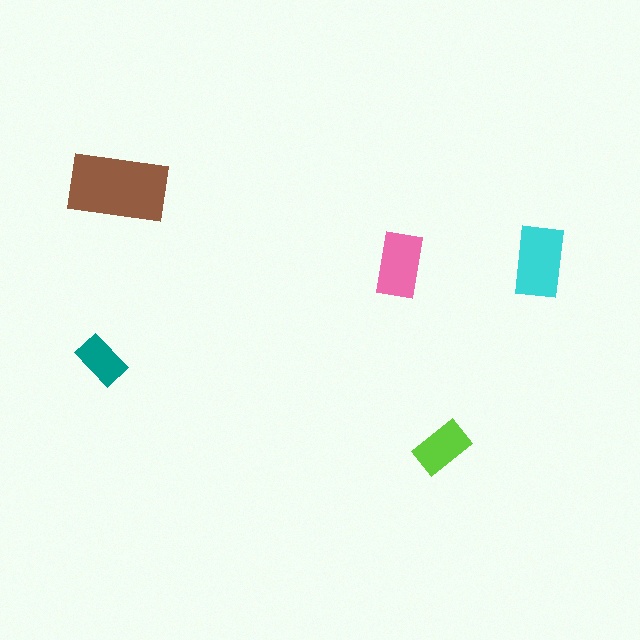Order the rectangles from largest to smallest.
the brown one, the cyan one, the pink one, the lime one, the teal one.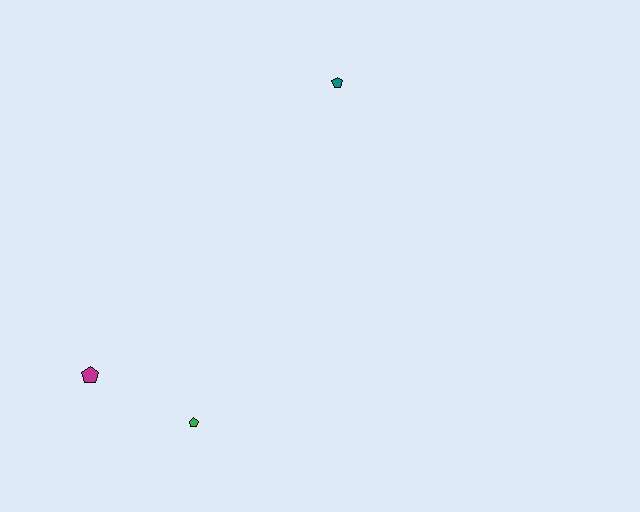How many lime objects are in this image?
There are no lime objects.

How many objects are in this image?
There are 3 objects.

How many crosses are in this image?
There are no crosses.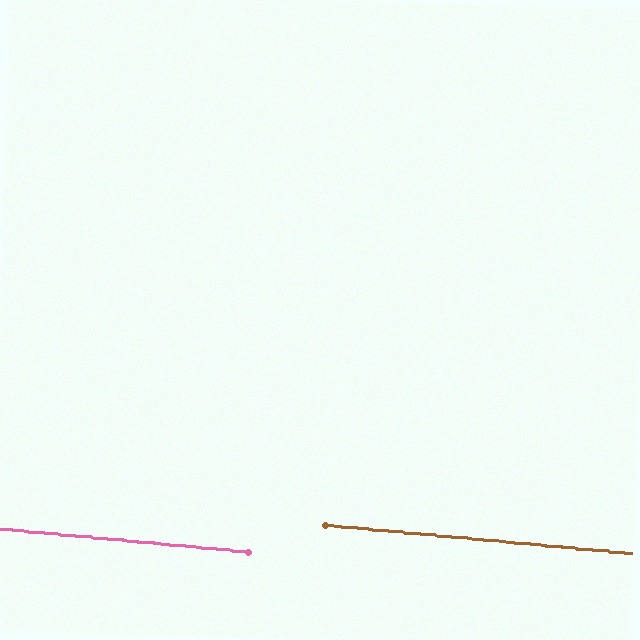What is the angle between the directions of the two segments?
Approximately 0 degrees.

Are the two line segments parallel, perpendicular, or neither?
Parallel — their directions differ by only 0.1°.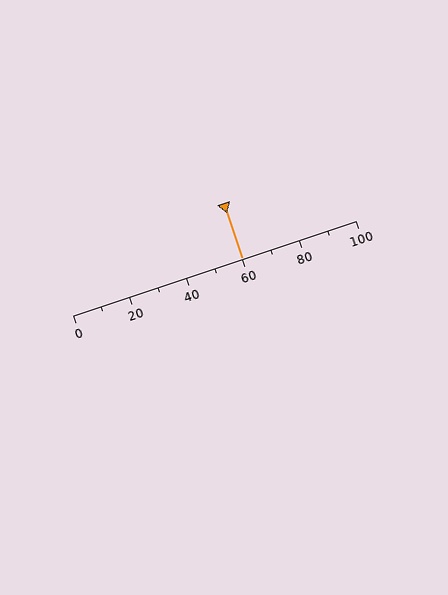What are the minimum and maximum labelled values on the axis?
The axis runs from 0 to 100.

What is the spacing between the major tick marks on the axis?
The major ticks are spaced 20 apart.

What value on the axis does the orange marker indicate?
The marker indicates approximately 60.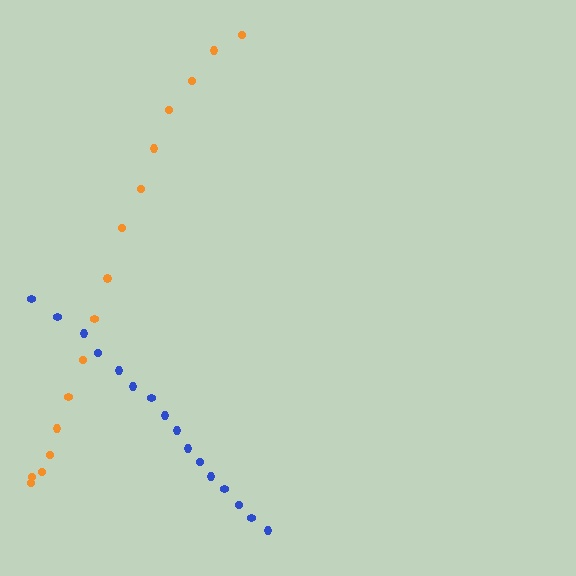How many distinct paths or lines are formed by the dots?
There are 2 distinct paths.